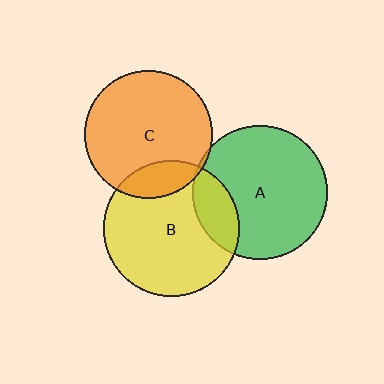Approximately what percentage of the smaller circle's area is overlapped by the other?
Approximately 15%.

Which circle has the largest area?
Circle B (yellow).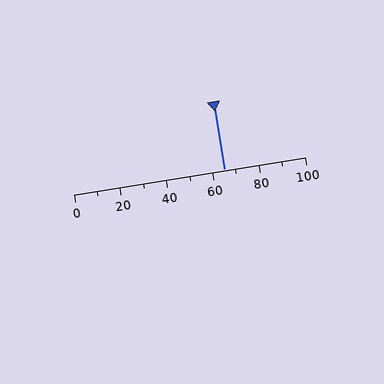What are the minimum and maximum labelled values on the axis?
The axis runs from 0 to 100.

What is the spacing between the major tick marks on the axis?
The major ticks are spaced 20 apart.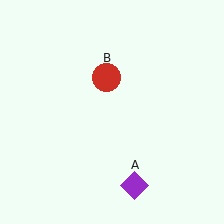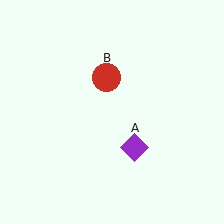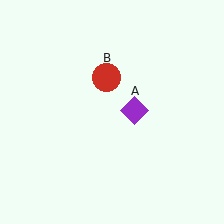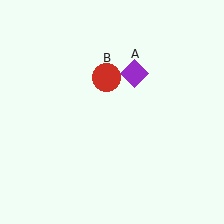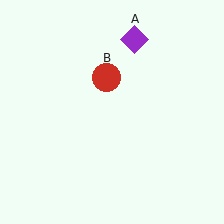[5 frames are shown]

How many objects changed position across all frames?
1 object changed position: purple diamond (object A).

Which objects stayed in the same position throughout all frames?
Red circle (object B) remained stationary.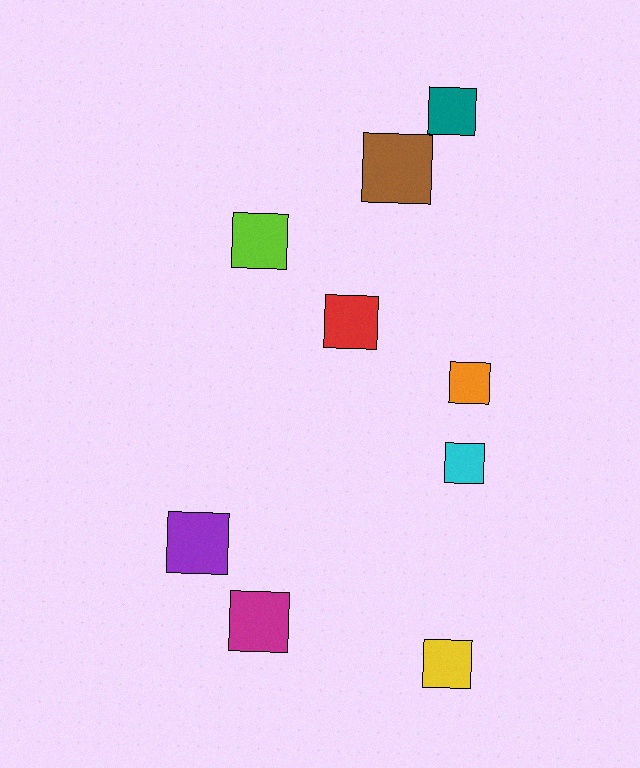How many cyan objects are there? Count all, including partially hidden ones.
There is 1 cyan object.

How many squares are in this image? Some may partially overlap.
There are 9 squares.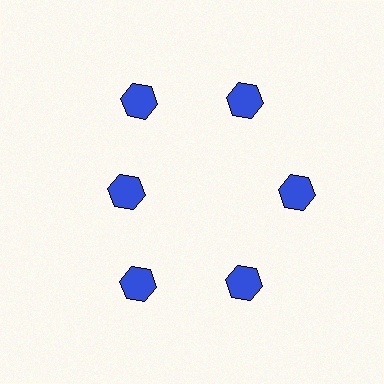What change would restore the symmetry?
The symmetry would be restored by moving it outward, back onto the ring so that all 6 hexagons sit at equal angles and equal distance from the center.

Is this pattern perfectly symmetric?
No. The 6 blue hexagons are arranged in a ring, but one element near the 9 o'clock position is pulled inward toward the center, breaking the 6-fold rotational symmetry.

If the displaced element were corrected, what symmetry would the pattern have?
It would have 6-fold rotational symmetry — the pattern would map onto itself every 60 degrees.